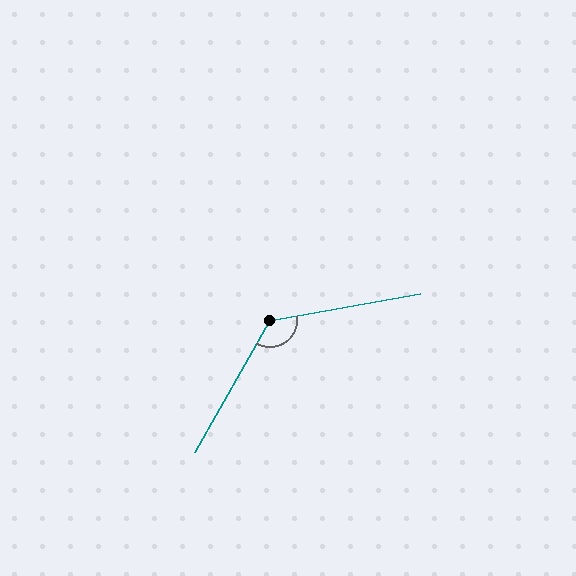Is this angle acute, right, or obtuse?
It is obtuse.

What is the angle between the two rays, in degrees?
Approximately 130 degrees.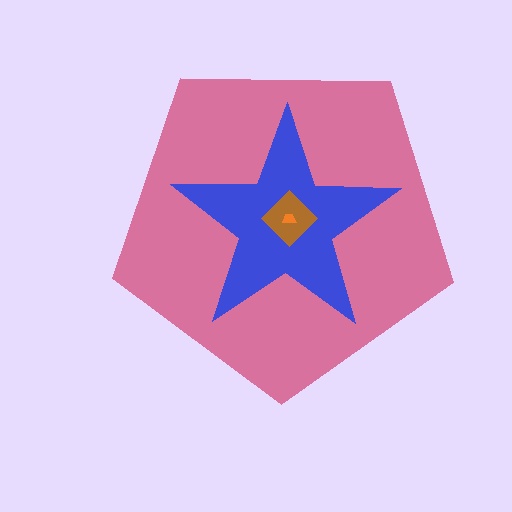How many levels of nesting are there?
4.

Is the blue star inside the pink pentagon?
Yes.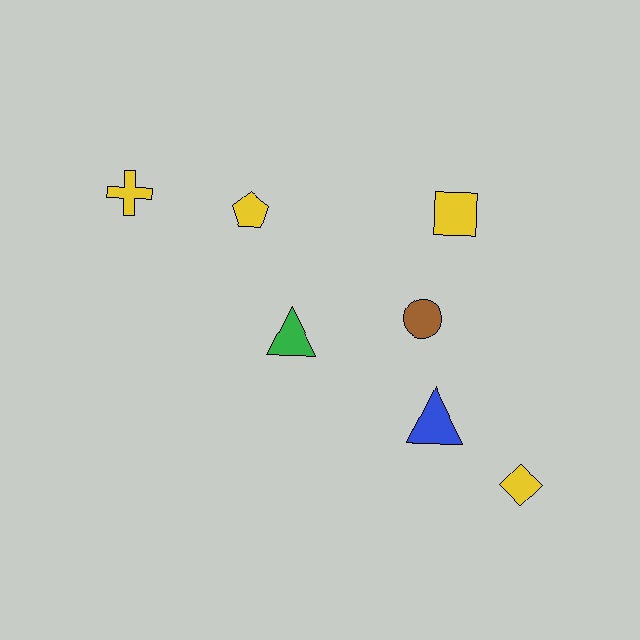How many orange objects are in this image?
There are no orange objects.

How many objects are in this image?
There are 7 objects.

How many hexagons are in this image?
There are no hexagons.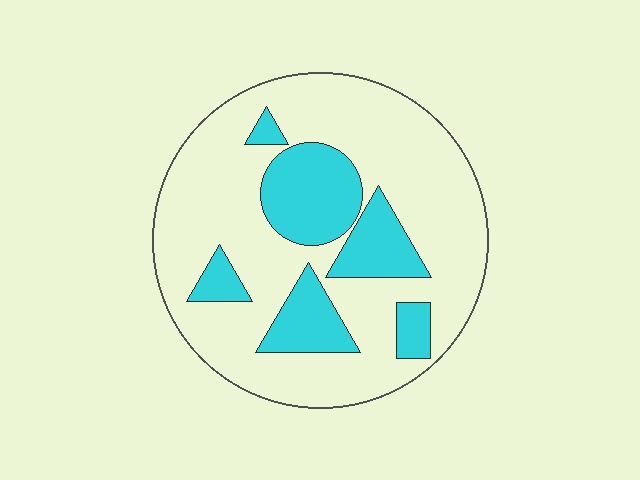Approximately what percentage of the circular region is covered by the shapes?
Approximately 25%.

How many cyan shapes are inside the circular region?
6.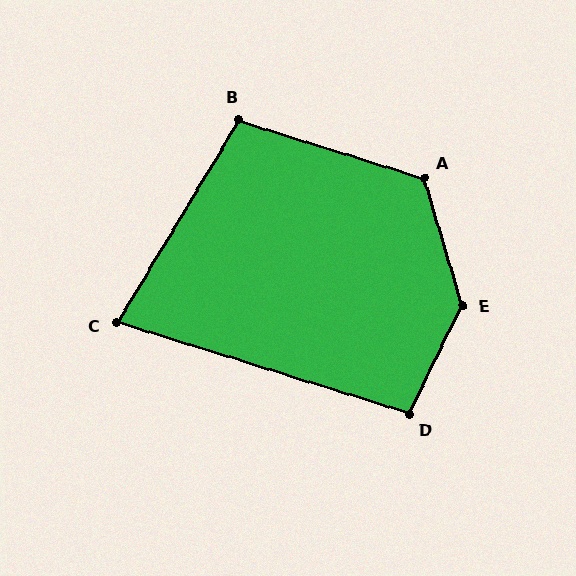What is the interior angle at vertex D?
Approximately 98 degrees (obtuse).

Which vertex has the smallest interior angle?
C, at approximately 76 degrees.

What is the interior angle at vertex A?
Approximately 124 degrees (obtuse).